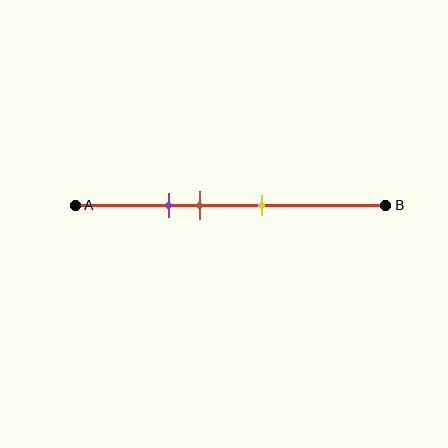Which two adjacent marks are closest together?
The purple and brown marks are the closest adjacent pair.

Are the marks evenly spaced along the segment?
Yes, the marks are approximately evenly spaced.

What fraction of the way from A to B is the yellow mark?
The yellow mark is approximately 60% (0.6) of the way from A to B.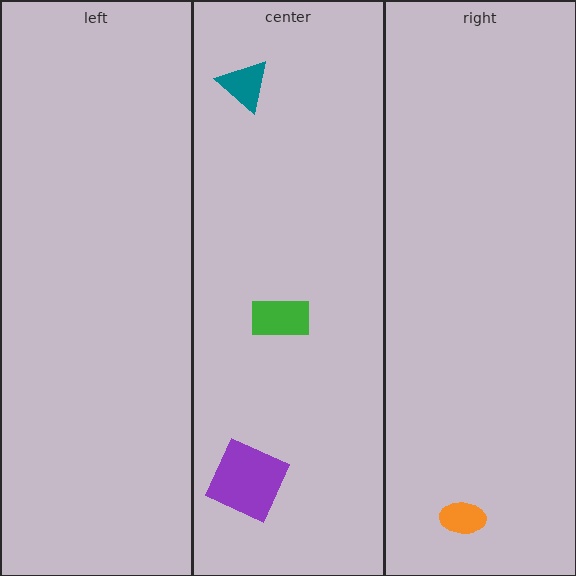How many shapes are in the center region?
3.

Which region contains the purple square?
The center region.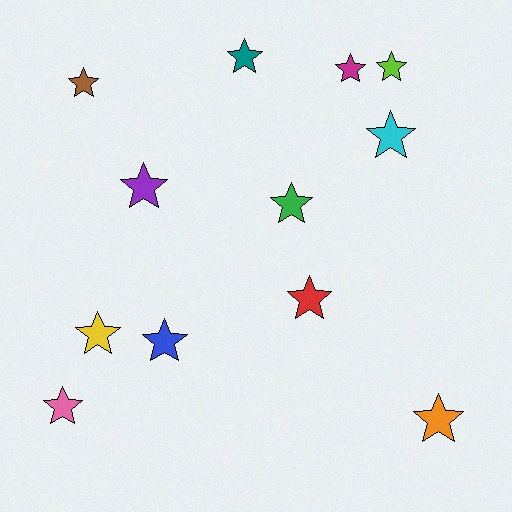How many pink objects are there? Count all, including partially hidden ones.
There is 1 pink object.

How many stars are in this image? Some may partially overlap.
There are 12 stars.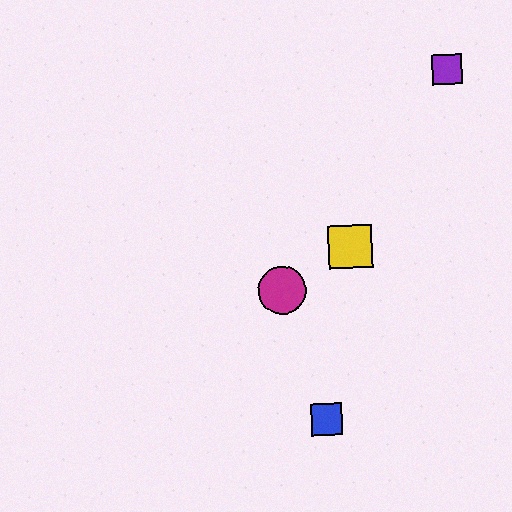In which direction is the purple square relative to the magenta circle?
The purple square is above the magenta circle.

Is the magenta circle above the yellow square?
No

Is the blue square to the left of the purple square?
Yes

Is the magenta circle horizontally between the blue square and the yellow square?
No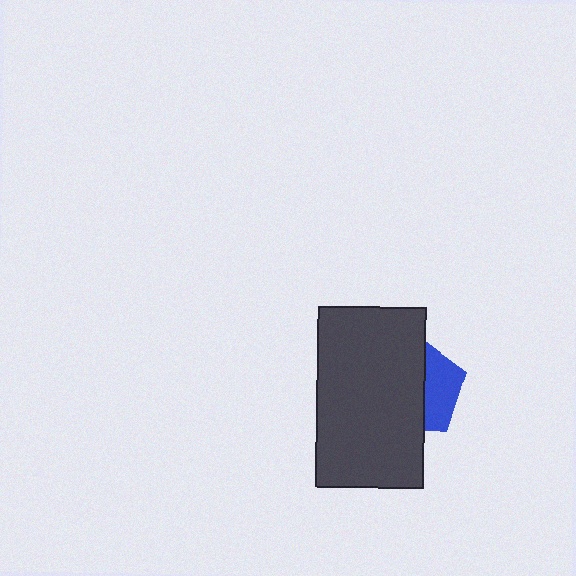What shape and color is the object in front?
The object in front is a dark gray rectangle.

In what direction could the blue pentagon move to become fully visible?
The blue pentagon could move right. That would shift it out from behind the dark gray rectangle entirely.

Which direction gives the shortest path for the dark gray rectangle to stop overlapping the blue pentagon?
Moving left gives the shortest separation.